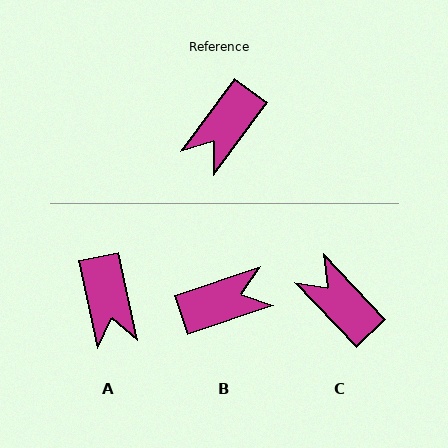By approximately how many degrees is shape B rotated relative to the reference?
Approximately 145 degrees counter-clockwise.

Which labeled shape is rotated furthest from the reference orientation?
B, about 145 degrees away.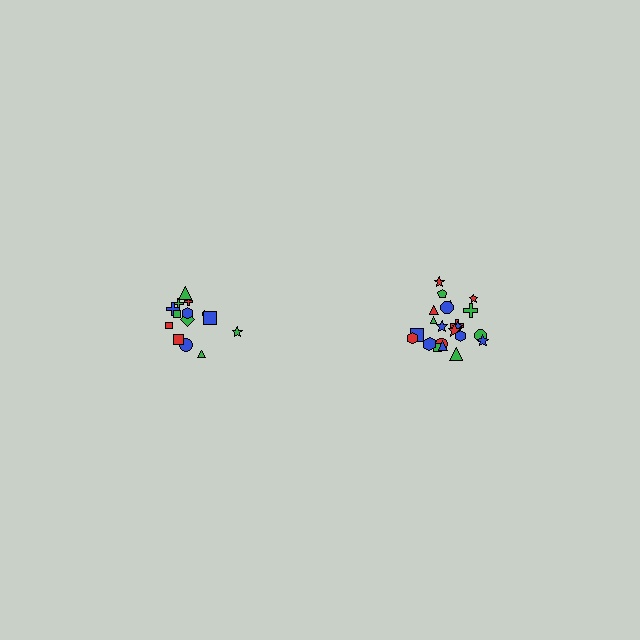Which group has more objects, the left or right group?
The right group.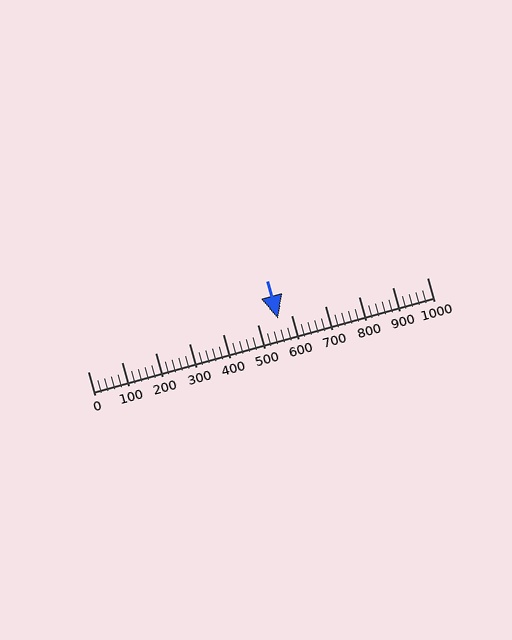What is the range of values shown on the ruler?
The ruler shows values from 0 to 1000.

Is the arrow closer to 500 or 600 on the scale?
The arrow is closer to 600.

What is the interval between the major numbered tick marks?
The major tick marks are spaced 100 units apart.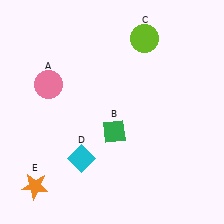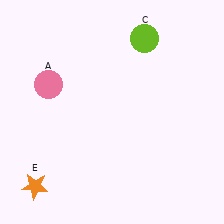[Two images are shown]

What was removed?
The green diamond (B), the cyan diamond (D) were removed in Image 2.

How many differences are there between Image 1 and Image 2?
There are 2 differences between the two images.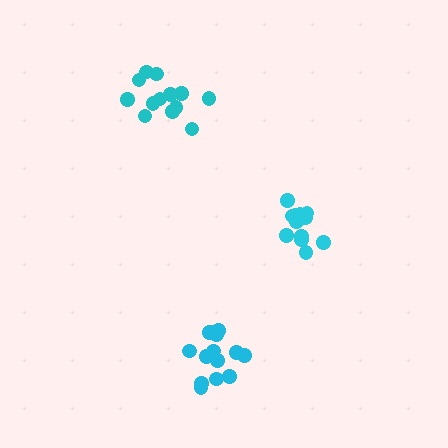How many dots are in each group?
Group 1: 14 dots, Group 2: 13 dots, Group 3: 12 dots (39 total).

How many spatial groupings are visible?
There are 3 spatial groupings.